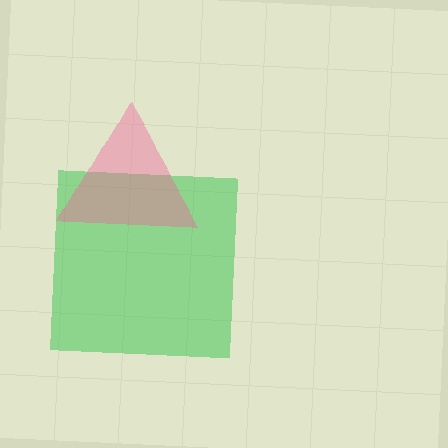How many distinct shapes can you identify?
There are 2 distinct shapes: a green square, a pink triangle.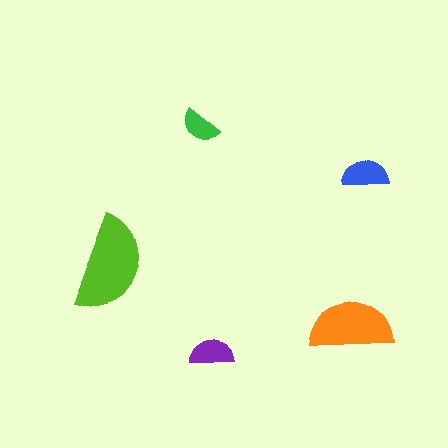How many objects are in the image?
There are 5 objects in the image.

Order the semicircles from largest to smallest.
the lime one, the orange one, the blue one, the purple one, the green one.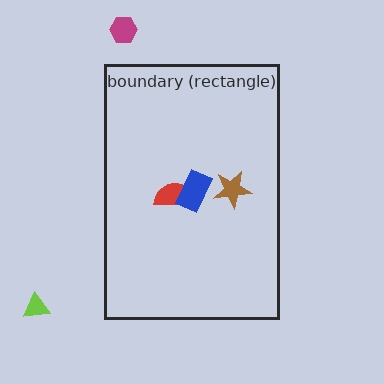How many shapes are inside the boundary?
3 inside, 2 outside.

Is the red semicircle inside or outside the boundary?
Inside.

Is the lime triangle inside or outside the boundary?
Outside.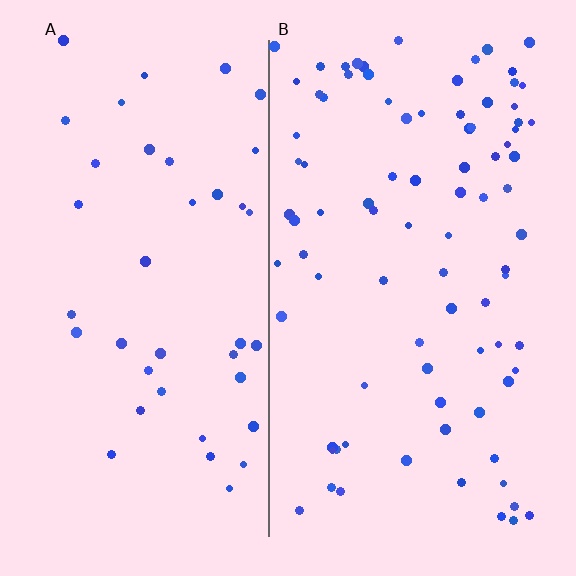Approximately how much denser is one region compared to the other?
Approximately 2.2× — region B over region A.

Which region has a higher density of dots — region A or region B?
B (the right).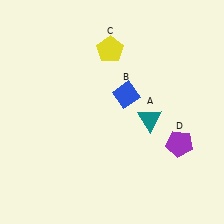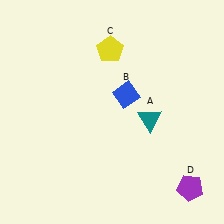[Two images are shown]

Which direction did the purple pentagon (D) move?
The purple pentagon (D) moved down.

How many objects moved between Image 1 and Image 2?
1 object moved between the two images.